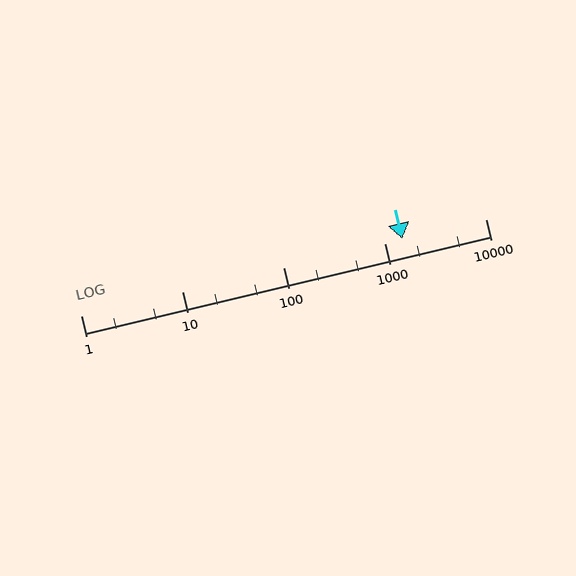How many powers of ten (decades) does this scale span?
The scale spans 4 decades, from 1 to 10000.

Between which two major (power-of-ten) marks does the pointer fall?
The pointer is between 1000 and 10000.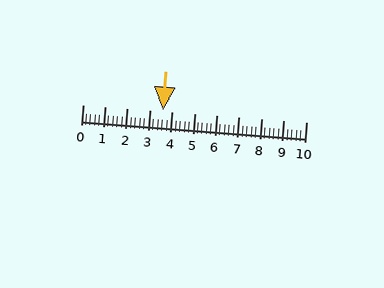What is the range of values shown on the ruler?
The ruler shows values from 0 to 10.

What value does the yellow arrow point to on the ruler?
The yellow arrow points to approximately 3.6.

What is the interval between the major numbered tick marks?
The major tick marks are spaced 1 units apart.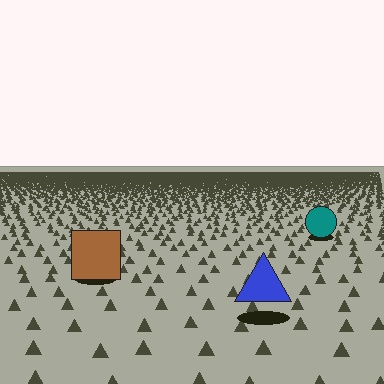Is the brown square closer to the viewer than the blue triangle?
No. The blue triangle is closer — you can tell from the texture gradient: the ground texture is coarser near it.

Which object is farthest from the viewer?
The teal circle is farthest from the viewer. It appears smaller and the ground texture around it is denser.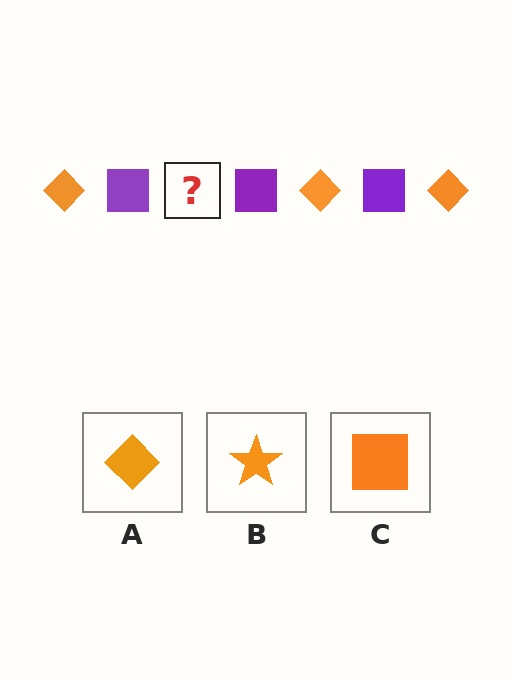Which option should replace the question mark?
Option A.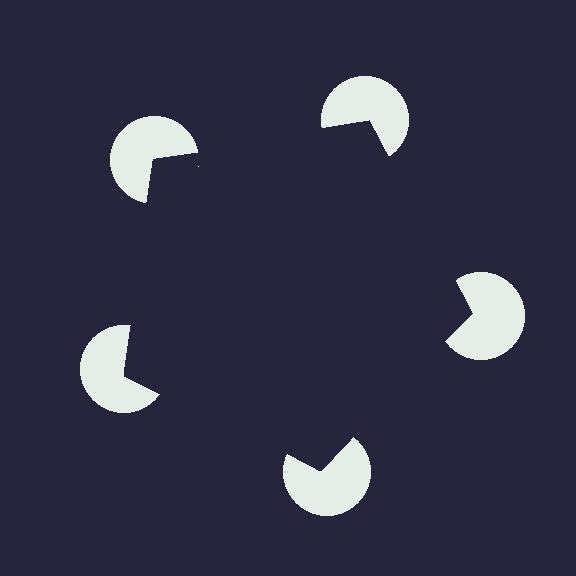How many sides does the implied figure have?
5 sides.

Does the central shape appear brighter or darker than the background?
It typically appears slightly darker than the background, even though no actual brightness change is drawn.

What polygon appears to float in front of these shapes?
An illusory pentagon — its edges are inferred from the aligned wedge cuts in the pac-man discs, not physically drawn.